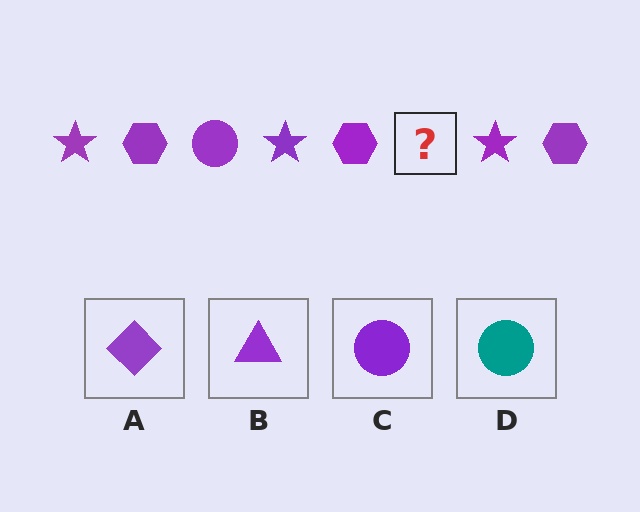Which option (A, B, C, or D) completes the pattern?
C.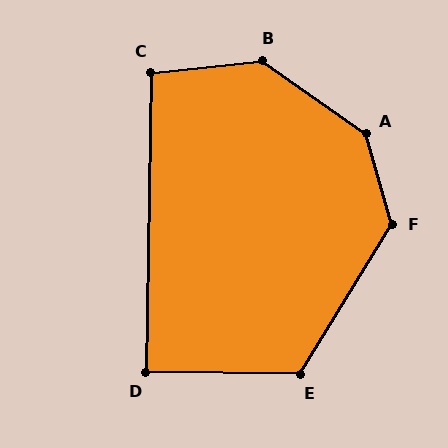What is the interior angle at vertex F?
Approximately 132 degrees (obtuse).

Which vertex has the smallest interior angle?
D, at approximately 89 degrees.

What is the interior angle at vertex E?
Approximately 121 degrees (obtuse).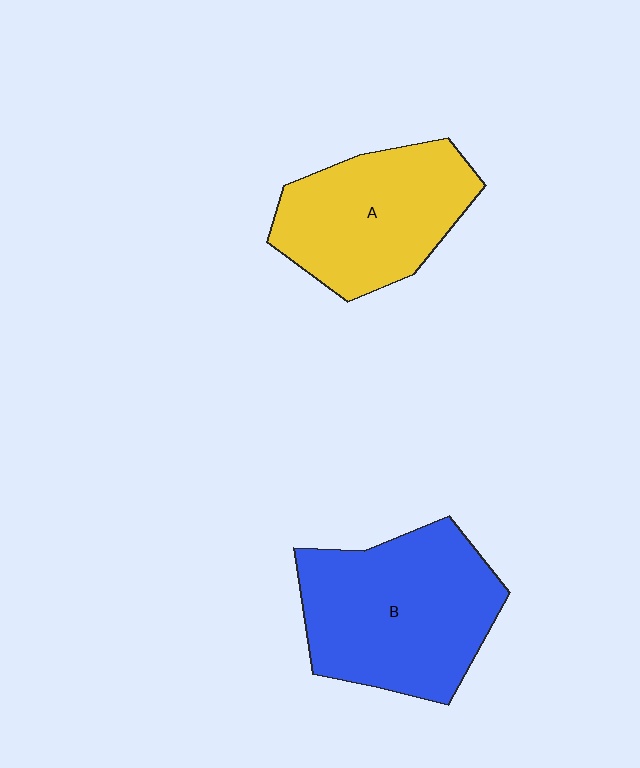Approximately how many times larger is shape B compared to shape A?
Approximately 1.2 times.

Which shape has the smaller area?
Shape A (yellow).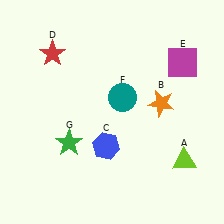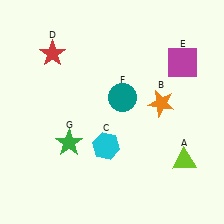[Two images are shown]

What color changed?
The hexagon (C) changed from blue in Image 1 to cyan in Image 2.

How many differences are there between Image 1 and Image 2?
There is 1 difference between the two images.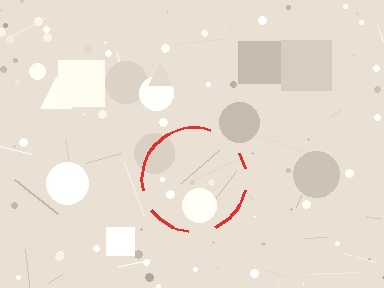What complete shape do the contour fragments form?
The contour fragments form a circle.